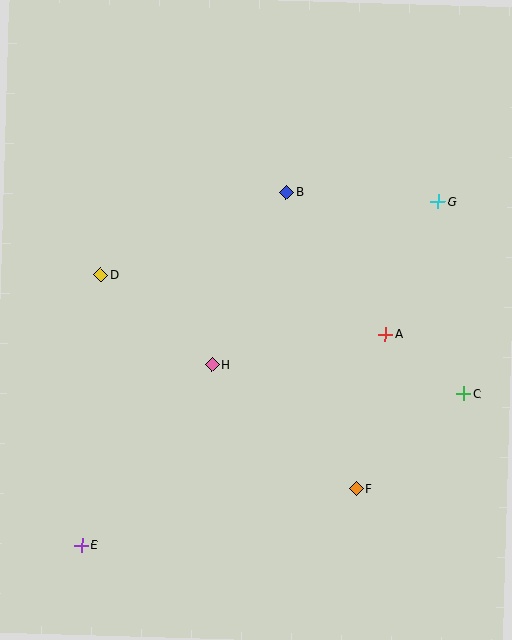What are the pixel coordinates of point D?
Point D is at (101, 275).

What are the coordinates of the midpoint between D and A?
The midpoint between D and A is at (243, 304).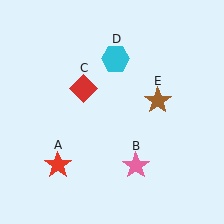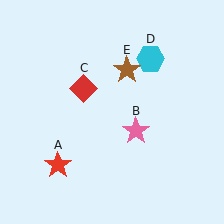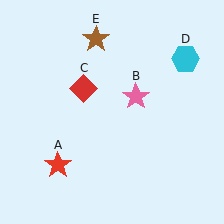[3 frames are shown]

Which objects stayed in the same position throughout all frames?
Red star (object A) and red diamond (object C) remained stationary.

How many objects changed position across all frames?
3 objects changed position: pink star (object B), cyan hexagon (object D), brown star (object E).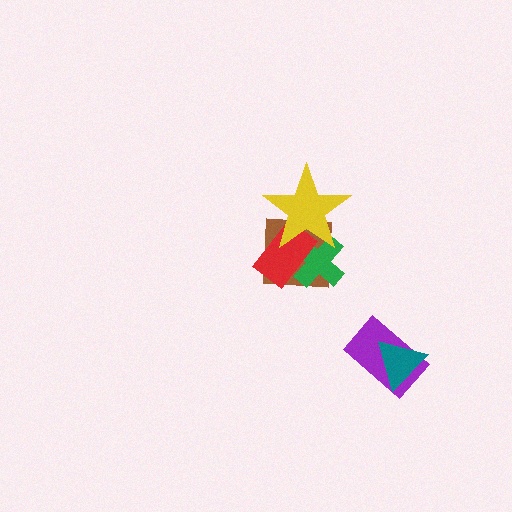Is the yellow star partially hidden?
No, no other shape covers it.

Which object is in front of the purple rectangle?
The teal triangle is in front of the purple rectangle.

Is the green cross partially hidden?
Yes, it is partially covered by another shape.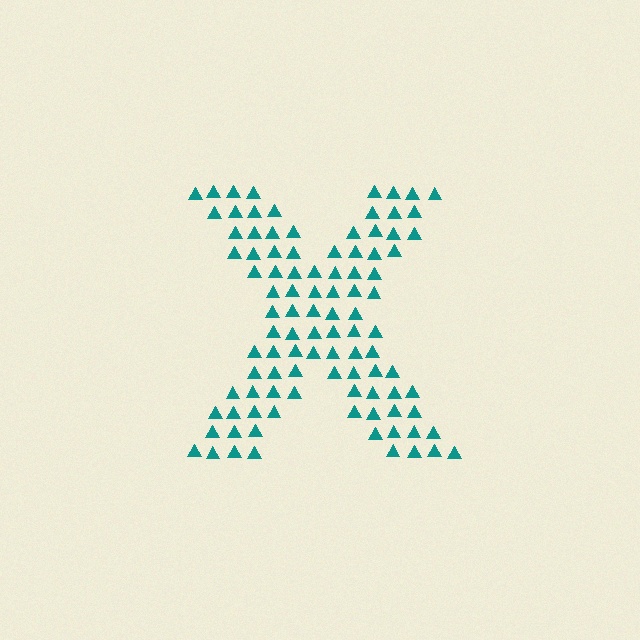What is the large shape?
The large shape is the letter X.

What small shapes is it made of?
It is made of small triangles.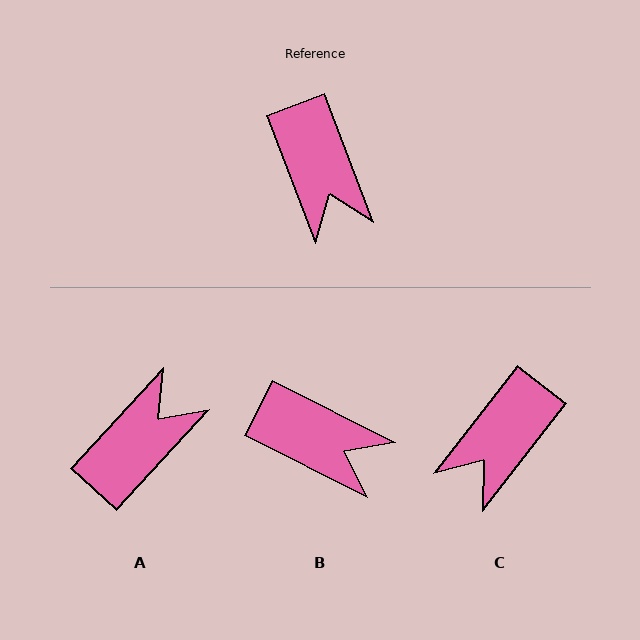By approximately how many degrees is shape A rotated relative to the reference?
Approximately 117 degrees counter-clockwise.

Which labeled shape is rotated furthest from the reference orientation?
A, about 117 degrees away.